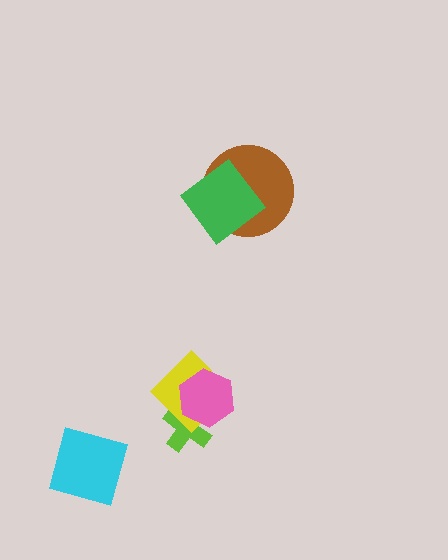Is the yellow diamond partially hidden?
Yes, it is partially covered by another shape.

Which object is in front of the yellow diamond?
The pink hexagon is in front of the yellow diamond.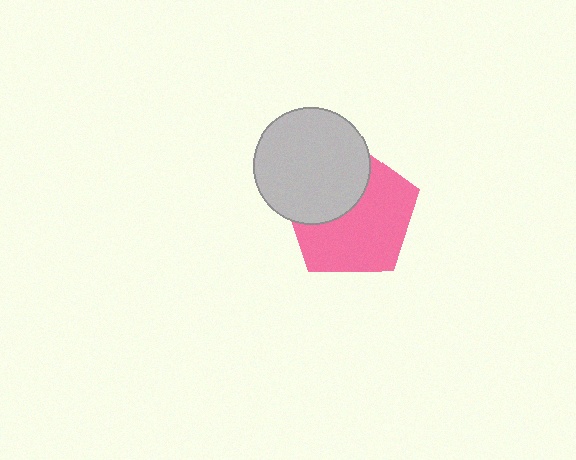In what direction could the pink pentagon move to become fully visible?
The pink pentagon could move toward the lower-right. That would shift it out from behind the light gray circle entirely.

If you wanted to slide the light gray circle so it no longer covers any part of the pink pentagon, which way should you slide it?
Slide it toward the upper-left — that is the most direct way to separate the two shapes.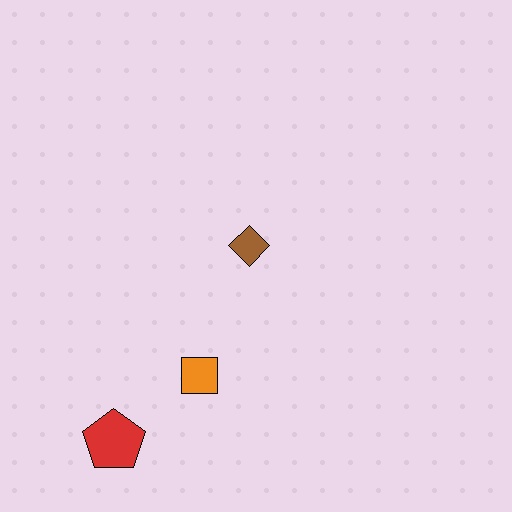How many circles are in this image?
There are no circles.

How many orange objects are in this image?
There is 1 orange object.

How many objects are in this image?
There are 3 objects.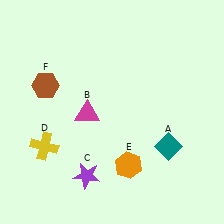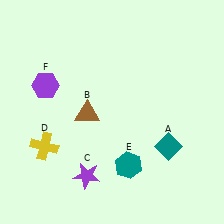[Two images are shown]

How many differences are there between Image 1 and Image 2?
There are 3 differences between the two images.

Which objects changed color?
B changed from magenta to brown. E changed from orange to teal. F changed from brown to purple.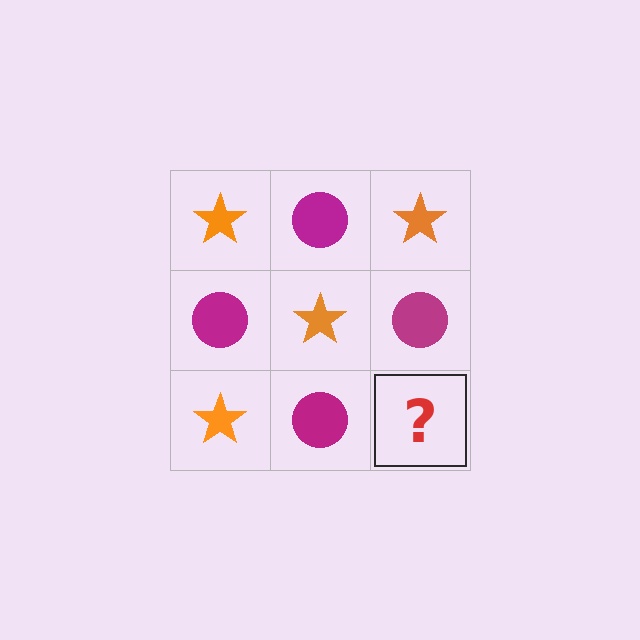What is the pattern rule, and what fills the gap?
The rule is that it alternates orange star and magenta circle in a checkerboard pattern. The gap should be filled with an orange star.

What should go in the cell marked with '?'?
The missing cell should contain an orange star.